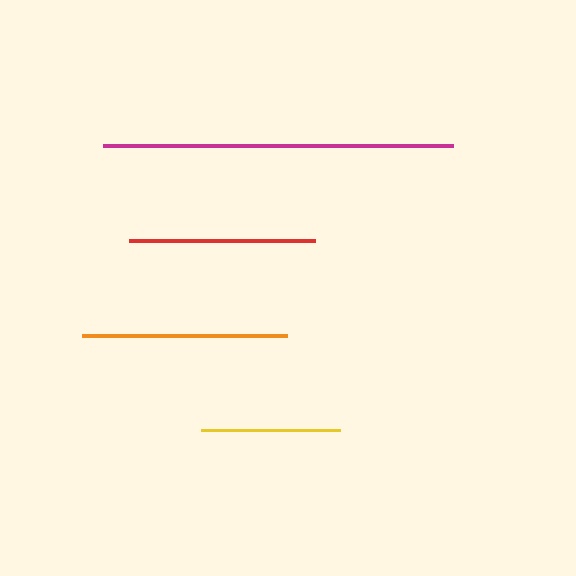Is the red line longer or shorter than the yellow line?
The red line is longer than the yellow line.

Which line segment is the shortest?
The yellow line is the shortest at approximately 139 pixels.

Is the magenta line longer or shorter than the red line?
The magenta line is longer than the red line.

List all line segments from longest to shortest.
From longest to shortest: magenta, orange, red, yellow.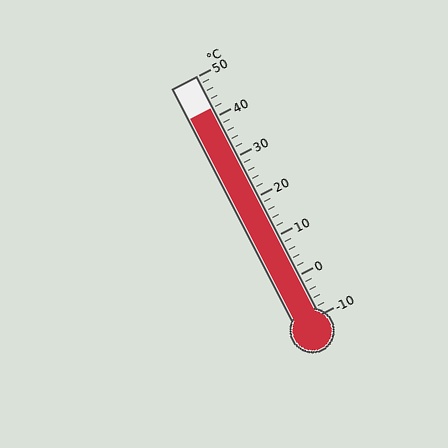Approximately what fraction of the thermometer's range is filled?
The thermometer is filled to approximately 85% of its range.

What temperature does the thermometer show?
The thermometer shows approximately 42°C.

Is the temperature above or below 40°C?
The temperature is above 40°C.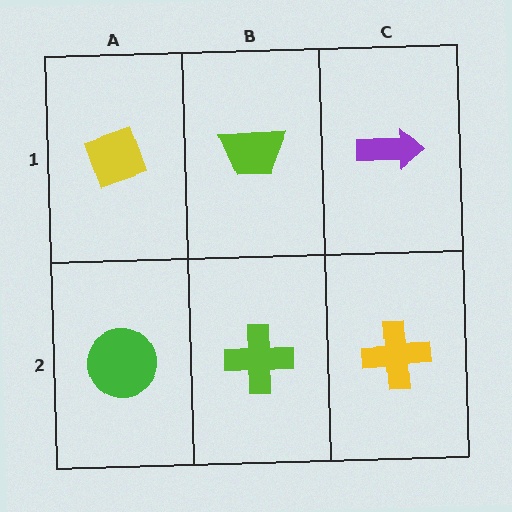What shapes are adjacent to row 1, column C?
A yellow cross (row 2, column C), a lime trapezoid (row 1, column B).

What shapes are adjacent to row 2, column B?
A lime trapezoid (row 1, column B), a green circle (row 2, column A), a yellow cross (row 2, column C).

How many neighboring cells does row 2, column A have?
2.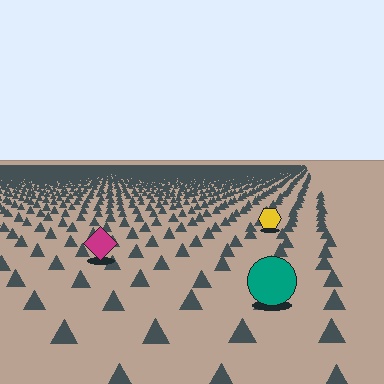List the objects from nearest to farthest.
From nearest to farthest: the teal circle, the magenta diamond, the yellow hexagon.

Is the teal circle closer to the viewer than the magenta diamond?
Yes. The teal circle is closer — you can tell from the texture gradient: the ground texture is coarser near it.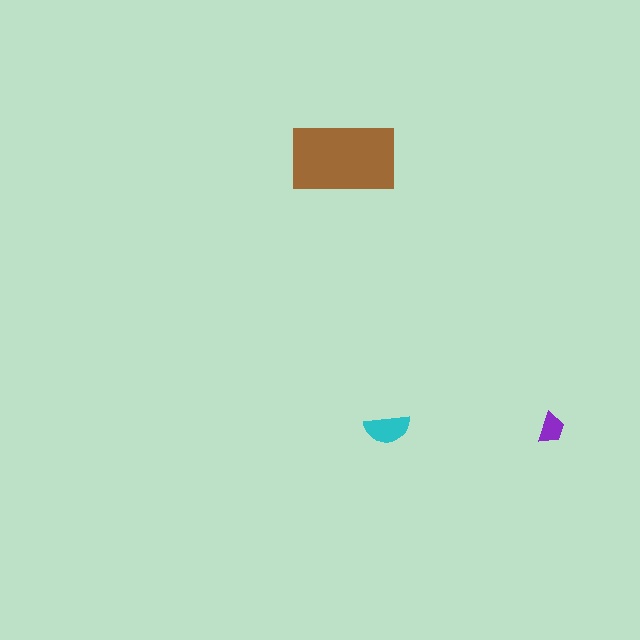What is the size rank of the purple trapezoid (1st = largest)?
3rd.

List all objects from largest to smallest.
The brown rectangle, the cyan semicircle, the purple trapezoid.